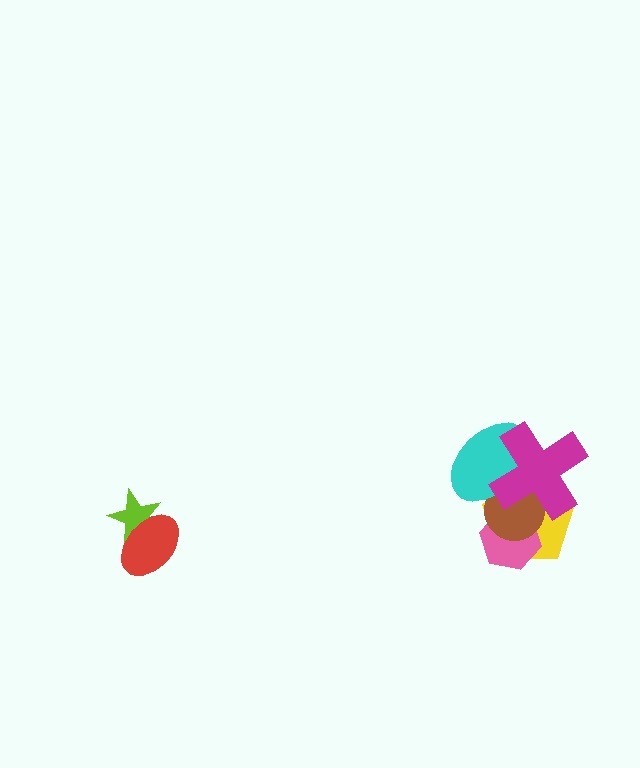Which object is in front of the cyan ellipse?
The magenta cross is in front of the cyan ellipse.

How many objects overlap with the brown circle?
4 objects overlap with the brown circle.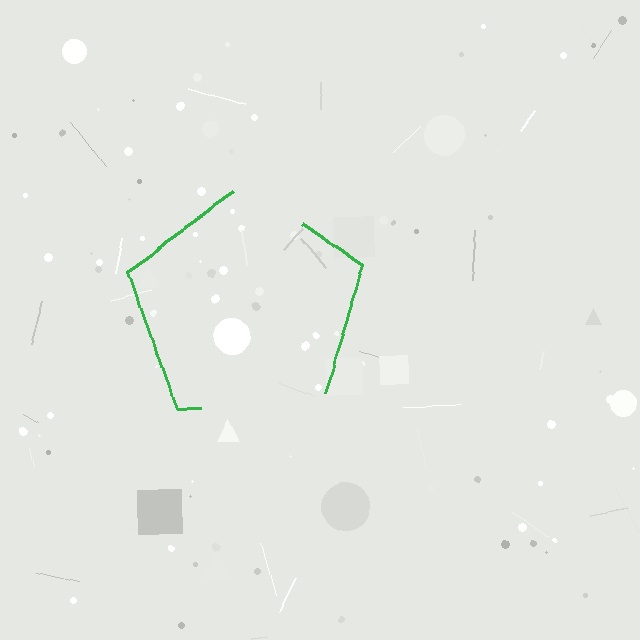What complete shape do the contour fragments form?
The contour fragments form a pentagon.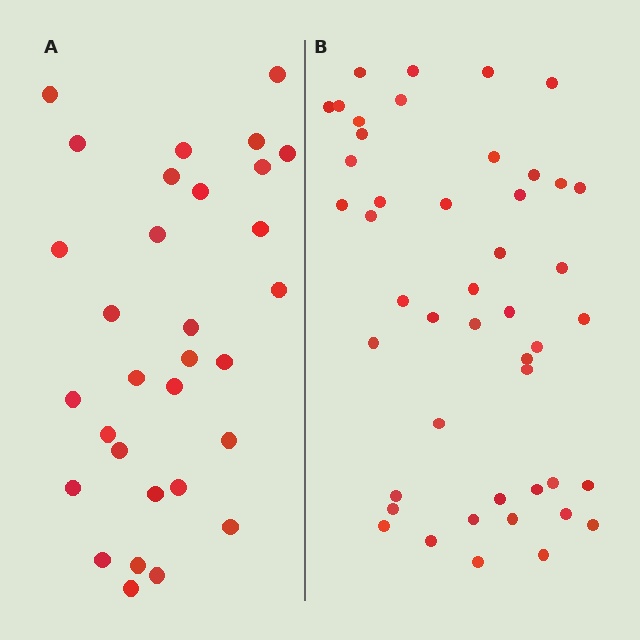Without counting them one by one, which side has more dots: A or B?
Region B (the right region) has more dots.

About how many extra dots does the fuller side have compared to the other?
Region B has approximately 15 more dots than region A.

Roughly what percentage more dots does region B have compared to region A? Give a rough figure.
About 50% more.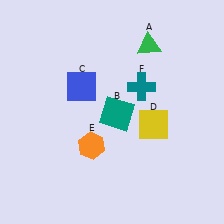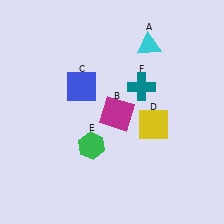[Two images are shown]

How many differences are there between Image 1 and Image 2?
There are 3 differences between the two images.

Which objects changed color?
A changed from green to cyan. B changed from teal to magenta. E changed from orange to green.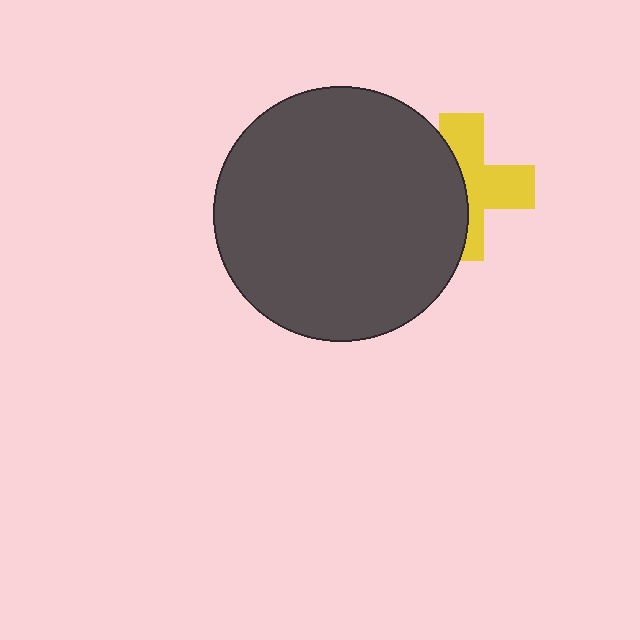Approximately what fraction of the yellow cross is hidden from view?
Roughly 47% of the yellow cross is hidden behind the dark gray circle.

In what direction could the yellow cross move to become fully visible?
The yellow cross could move right. That would shift it out from behind the dark gray circle entirely.